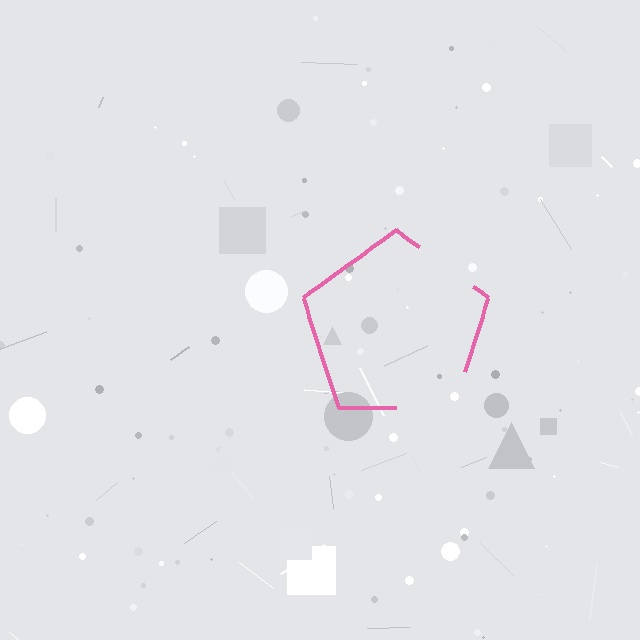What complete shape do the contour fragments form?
The contour fragments form a pentagon.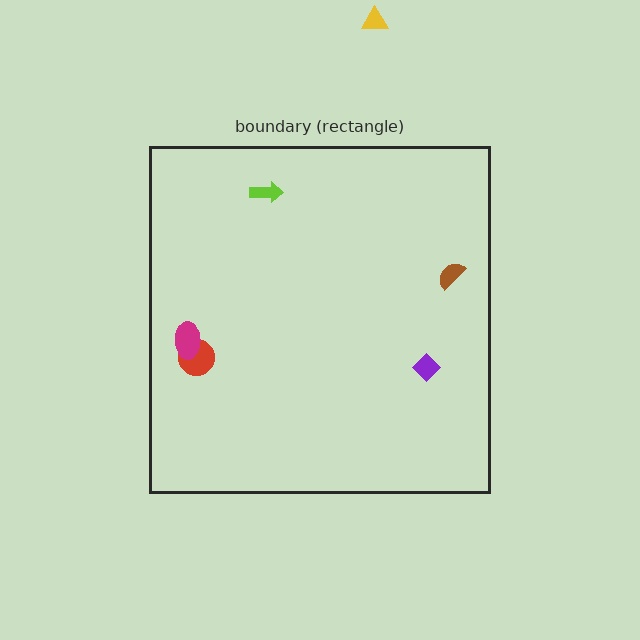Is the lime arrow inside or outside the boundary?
Inside.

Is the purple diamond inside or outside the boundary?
Inside.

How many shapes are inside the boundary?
5 inside, 1 outside.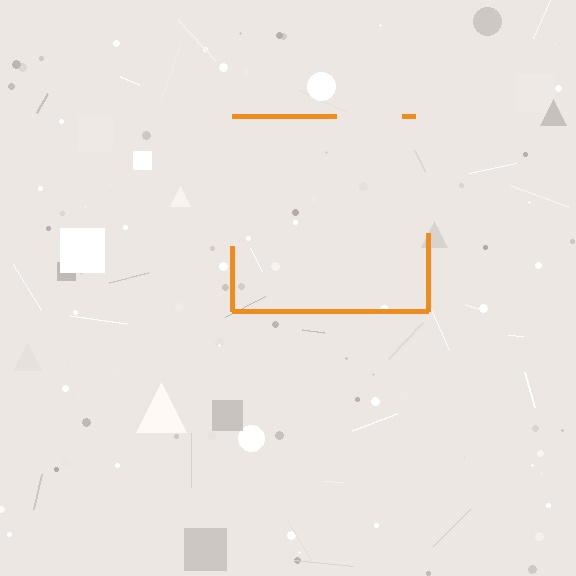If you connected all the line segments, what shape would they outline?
They would outline a square.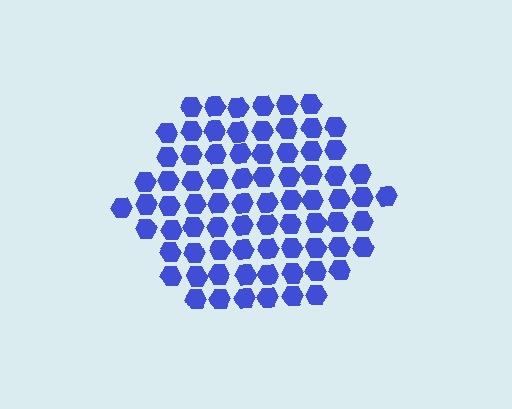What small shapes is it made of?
It is made of small hexagons.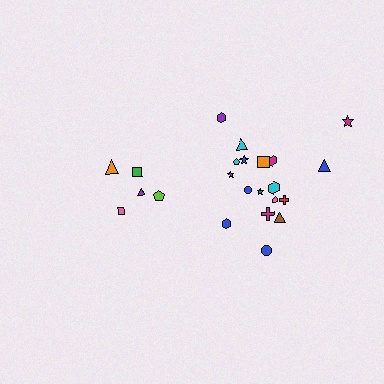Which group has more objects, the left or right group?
The right group.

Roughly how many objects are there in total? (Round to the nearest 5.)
Roughly 25 objects in total.